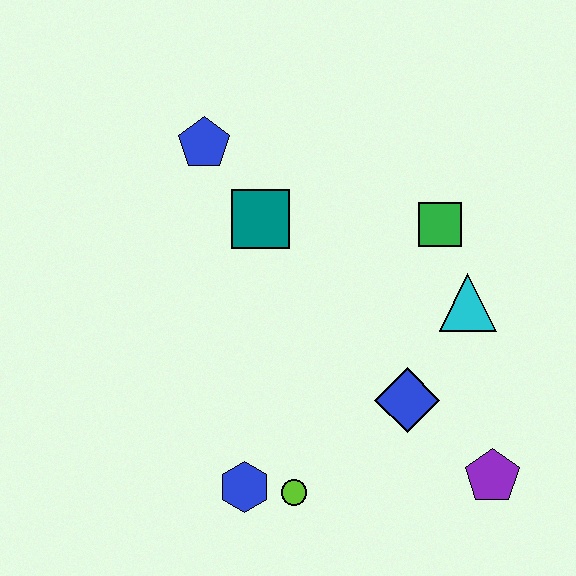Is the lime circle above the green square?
No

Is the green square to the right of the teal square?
Yes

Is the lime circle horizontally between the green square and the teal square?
Yes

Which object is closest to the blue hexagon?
The lime circle is closest to the blue hexagon.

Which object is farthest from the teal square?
The purple pentagon is farthest from the teal square.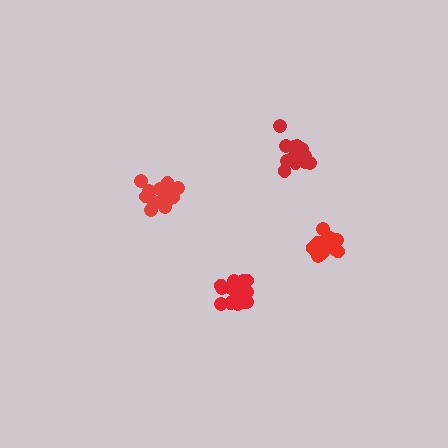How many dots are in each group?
Group 1: 16 dots, Group 2: 17 dots, Group 3: 14 dots, Group 4: 15 dots (62 total).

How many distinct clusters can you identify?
There are 4 distinct clusters.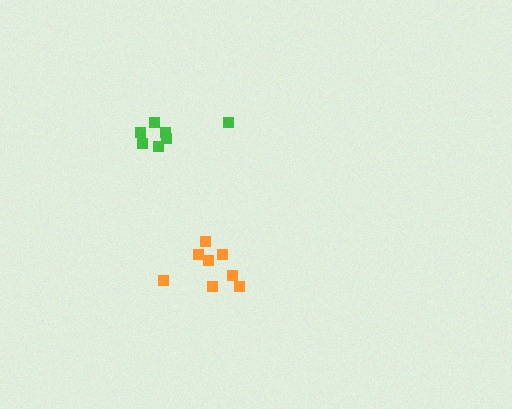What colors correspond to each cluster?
The clusters are colored: orange, green.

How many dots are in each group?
Group 1: 8 dots, Group 2: 7 dots (15 total).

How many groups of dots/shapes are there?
There are 2 groups.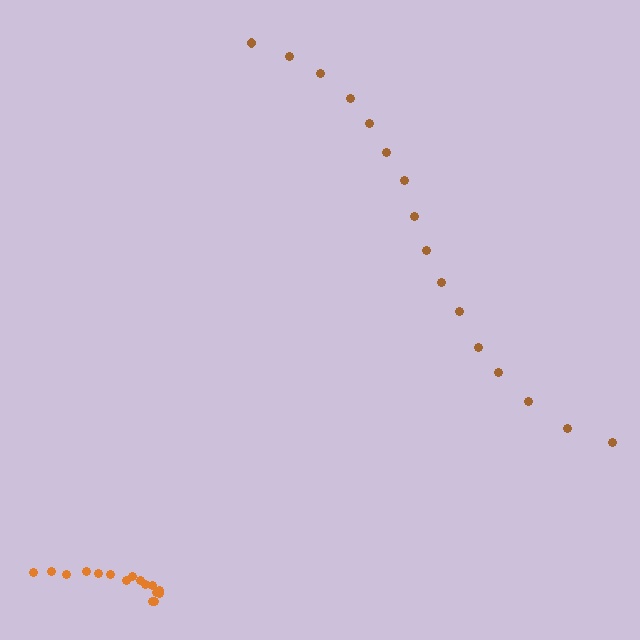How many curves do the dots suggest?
There are 2 distinct paths.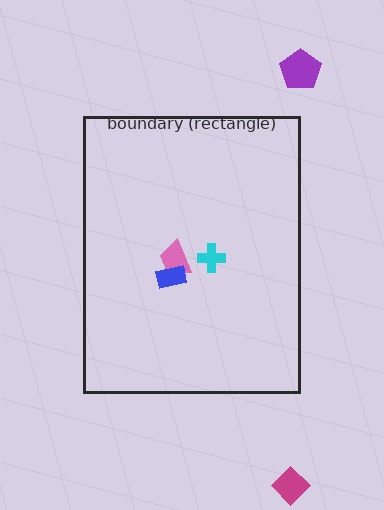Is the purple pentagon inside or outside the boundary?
Outside.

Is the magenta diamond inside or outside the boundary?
Outside.